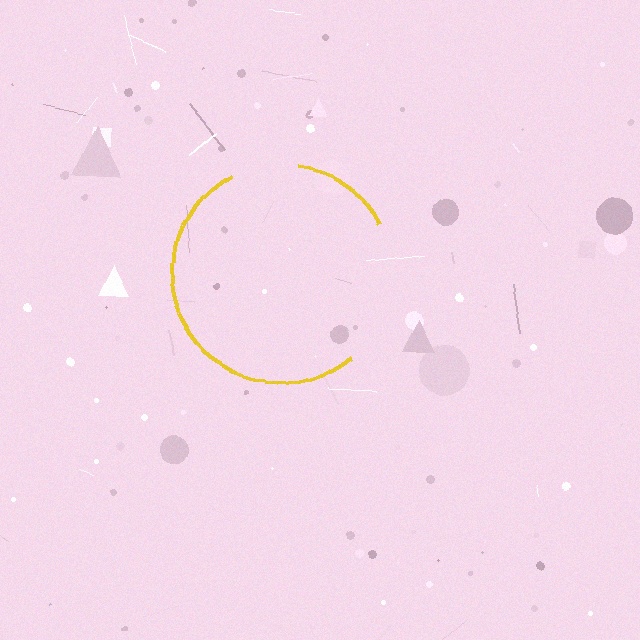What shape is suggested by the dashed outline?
The dashed outline suggests a circle.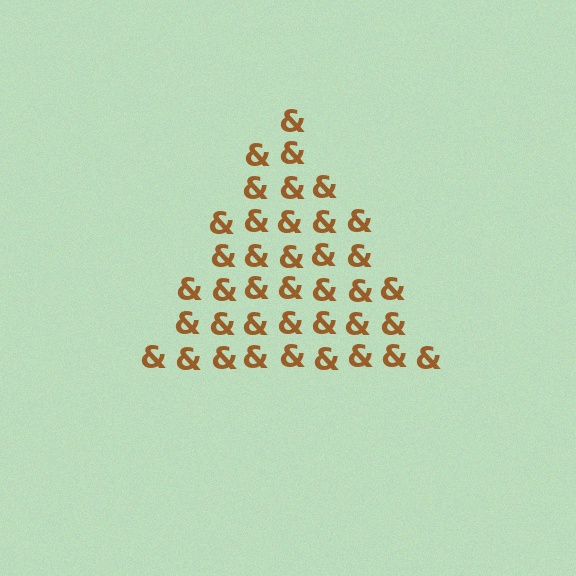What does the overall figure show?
The overall figure shows a triangle.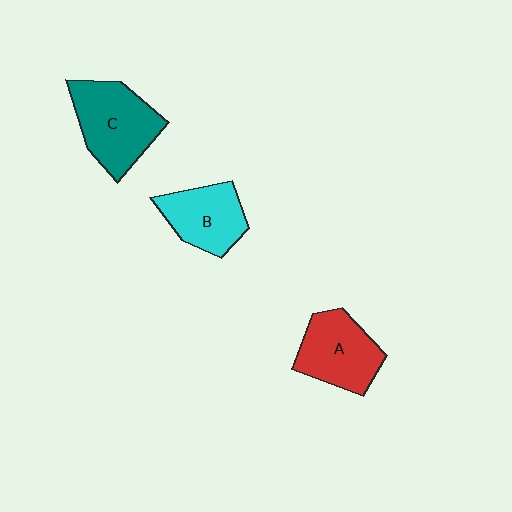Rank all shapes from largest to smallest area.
From largest to smallest: C (teal), A (red), B (cyan).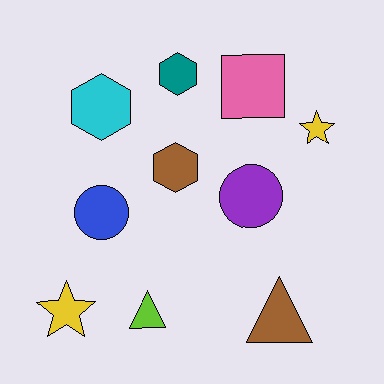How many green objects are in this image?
There are no green objects.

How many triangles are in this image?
There are 2 triangles.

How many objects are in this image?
There are 10 objects.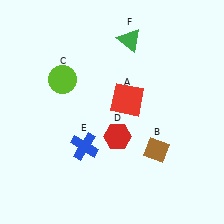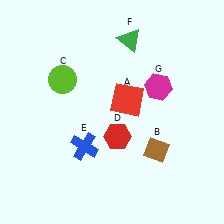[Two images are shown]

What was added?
A magenta hexagon (G) was added in Image 2.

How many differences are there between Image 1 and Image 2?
There is 1 difference between the two images.